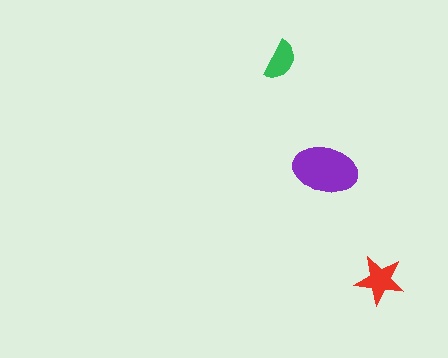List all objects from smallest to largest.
The green semicircle, the red star, the purple ellipse.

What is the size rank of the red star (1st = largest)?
2nd.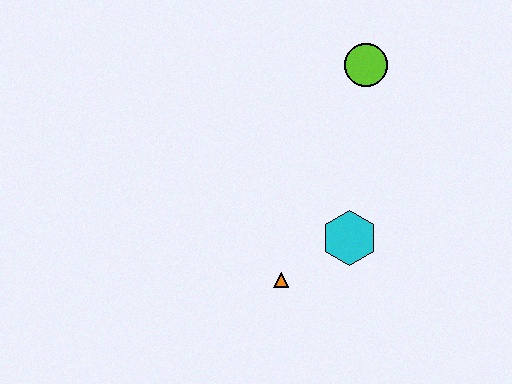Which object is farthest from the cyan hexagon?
The lime circle is farthest from the cyan hexagon.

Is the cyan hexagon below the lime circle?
Yes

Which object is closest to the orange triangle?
The cyan hexagon is closest to the orange triangle.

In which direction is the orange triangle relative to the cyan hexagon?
The orange triangle is to the left of the cyan hexagon.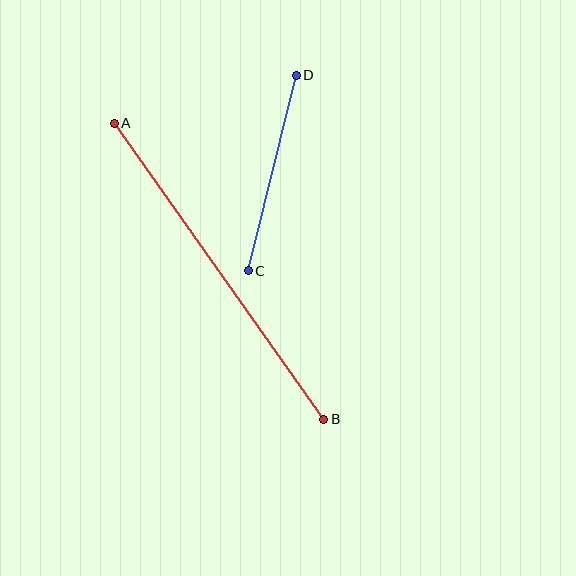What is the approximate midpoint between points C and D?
The midpoint is at approximately (272, 173) pixels.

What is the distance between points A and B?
The distance is approximately 363 pixels.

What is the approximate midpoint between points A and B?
The midpoint is at approximately (219, 271) pixels.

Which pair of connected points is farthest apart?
Points A and B are farthest apart.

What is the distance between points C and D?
The distance is approximately 201 pixels.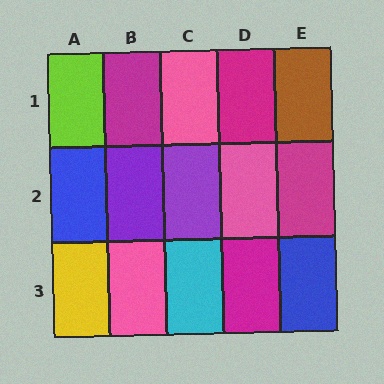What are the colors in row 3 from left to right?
Yellow, pink, cyan, magenta, blue.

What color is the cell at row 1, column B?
Magenta.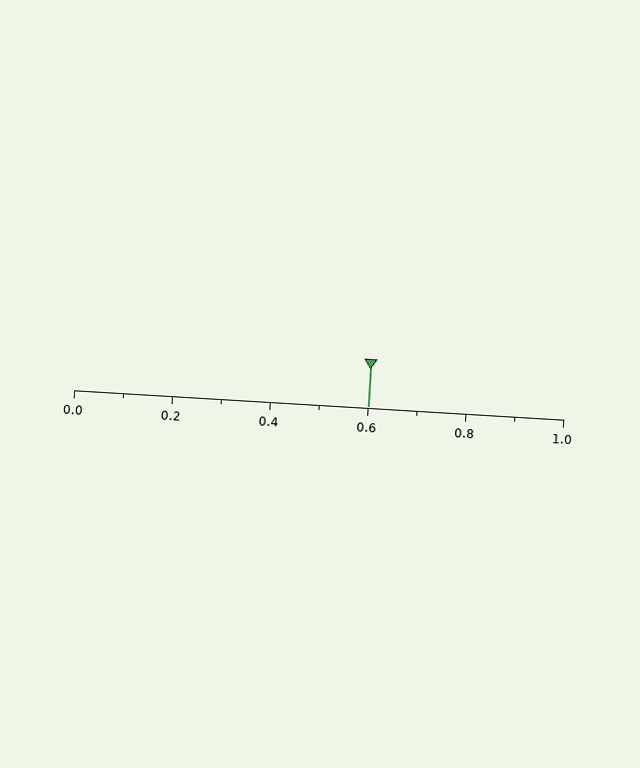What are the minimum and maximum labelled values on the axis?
The axis runs from 0.0 to 1.0.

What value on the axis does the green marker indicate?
The marker indicates approximately 0.6.